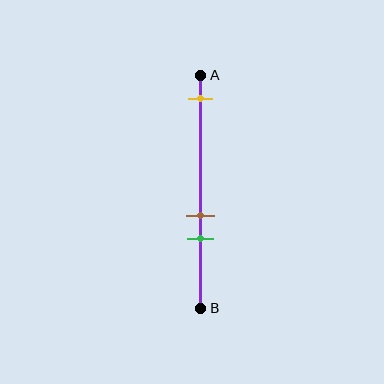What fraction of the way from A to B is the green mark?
The green mark is approximately 70% (0.7) of the way from A to B.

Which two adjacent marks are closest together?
The brown and green marks are the closest adjacent pair.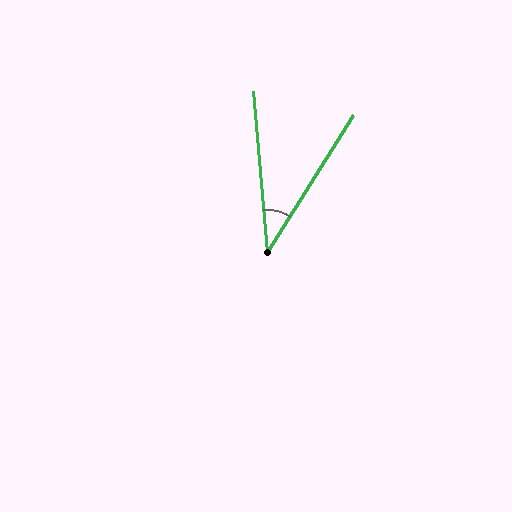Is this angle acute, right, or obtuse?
It is acute.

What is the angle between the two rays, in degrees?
Approximately 37 degrees.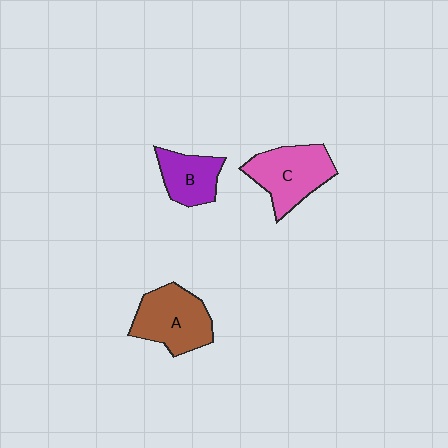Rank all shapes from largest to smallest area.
From largest to smallest: A (brown), C (pink), B (purple).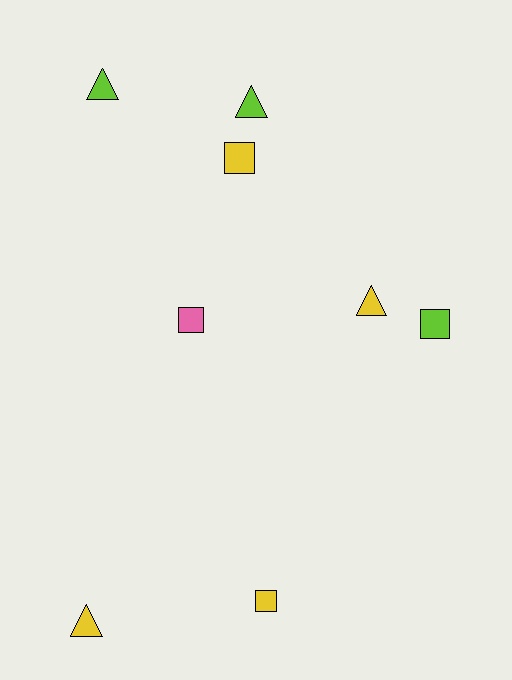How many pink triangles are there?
There are no pink triangles.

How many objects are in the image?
There are 8 objects.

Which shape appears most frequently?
Square, with 4 objects.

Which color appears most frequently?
Yellow, with 4 objects.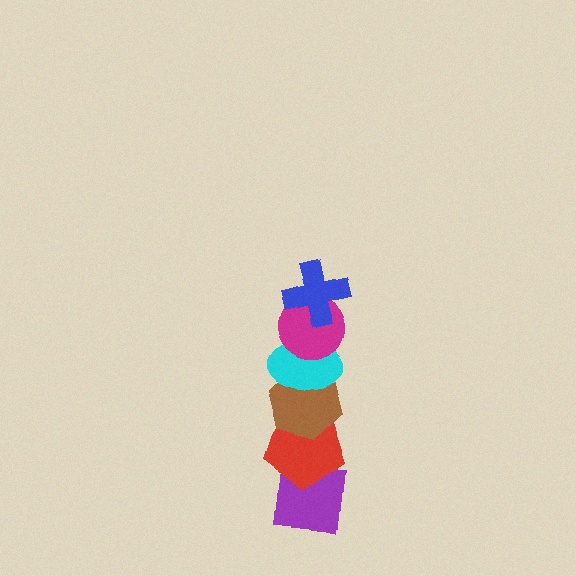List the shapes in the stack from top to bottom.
From top to bottom: the blue cross, the magenta circle, the cyan ellipse, the brown hexagon, the red pentagon, the purple square.